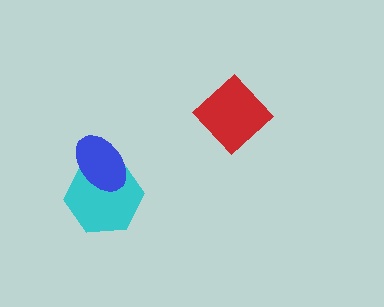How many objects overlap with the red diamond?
0 objects overlap with the red diamond.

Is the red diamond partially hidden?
No, no other shape covers it.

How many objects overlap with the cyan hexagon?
1 object overlaps with the cyan hexagon.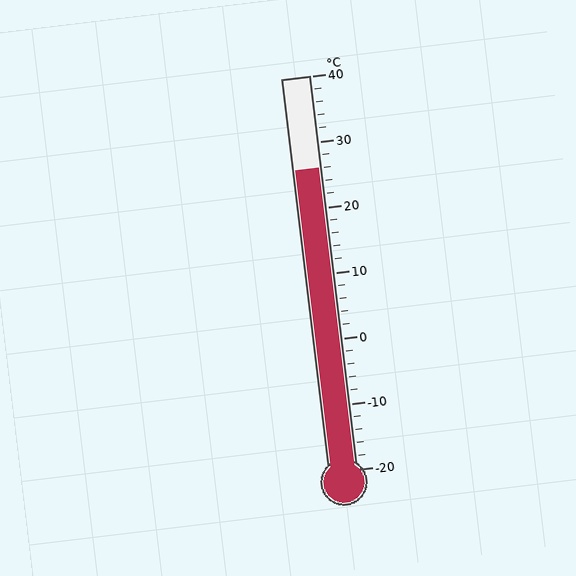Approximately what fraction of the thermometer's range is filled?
The thermometer is filled to approximately 75% of its range.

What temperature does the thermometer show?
The thermometer shows approximately 26°C.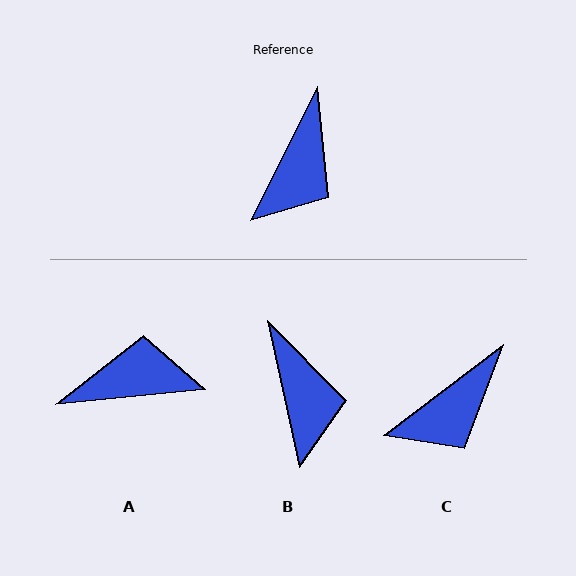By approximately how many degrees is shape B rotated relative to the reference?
Approximately 39 degrees counter-clockwise.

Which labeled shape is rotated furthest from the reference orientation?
A, about 122 degrees away.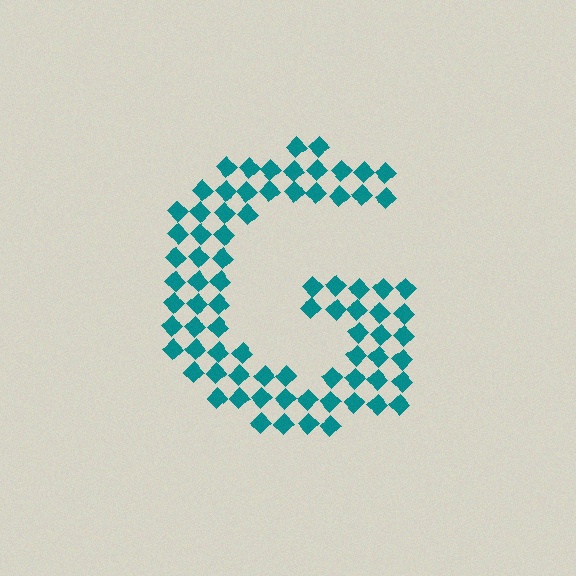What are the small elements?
The small elements are diamonds.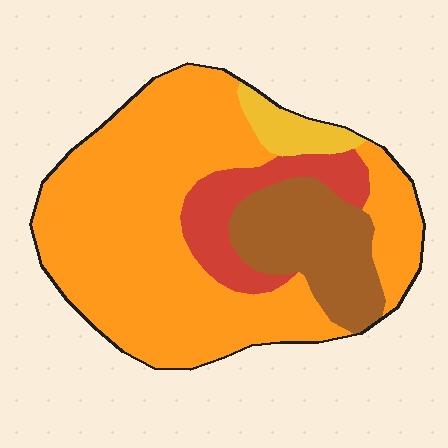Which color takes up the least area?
Yellow, at roughly 5%.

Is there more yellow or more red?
Red.